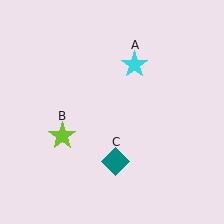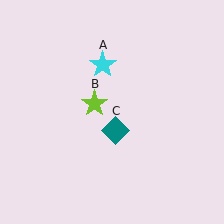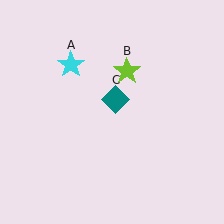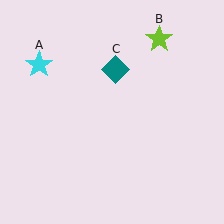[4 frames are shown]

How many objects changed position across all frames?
3 objects changed position: cyan star (object A), lime star (object B), teal diamond (object C).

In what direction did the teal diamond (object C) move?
The teal diamond (object C) moved up.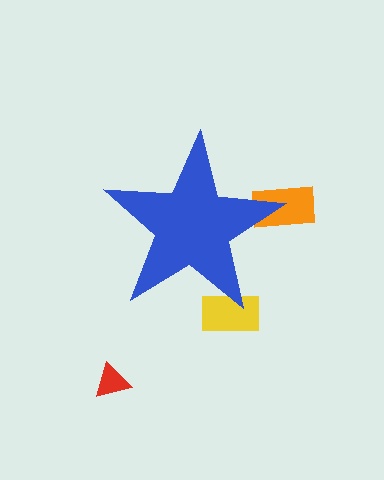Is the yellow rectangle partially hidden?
Yes, the yellow rectangle is partially hidden behind the blue star.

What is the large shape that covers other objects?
A blue star.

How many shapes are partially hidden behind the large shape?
2 shapes are partially hidden.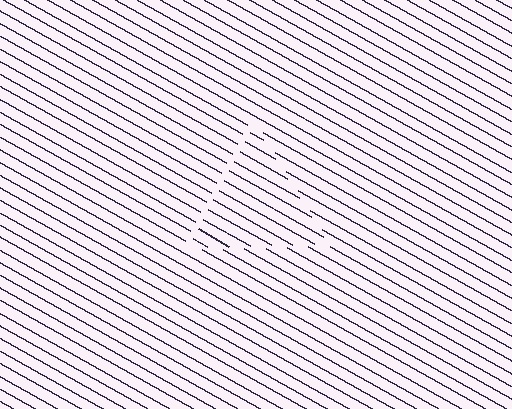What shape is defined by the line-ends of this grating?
An illusory triangle. The interior of the shape contains the same grating, shifted by half a period — the contour is defined by the phase discontinuity where line-ends from the inner and outer gratings abut.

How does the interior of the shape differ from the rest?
The interior of the shape contains the same grating, shifted by half a period — the contour is defined by the phase discontinuity where line-ends from the inner and outer gratings abut.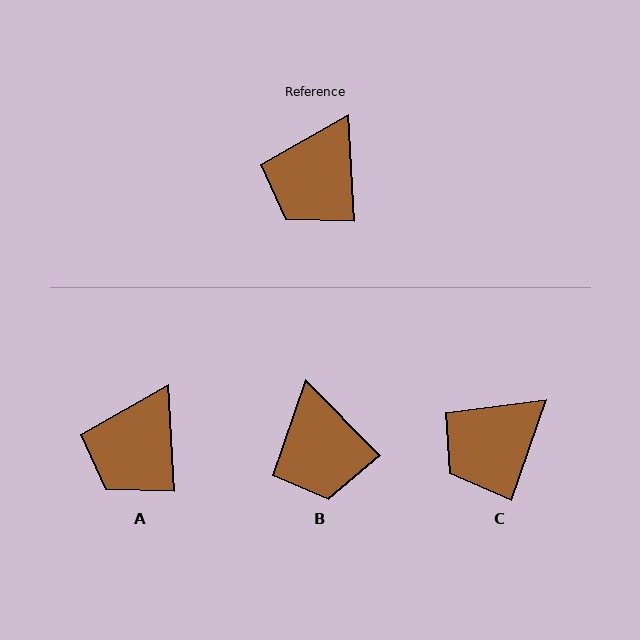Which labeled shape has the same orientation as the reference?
A.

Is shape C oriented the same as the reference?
No, it is off by about 22 degrees.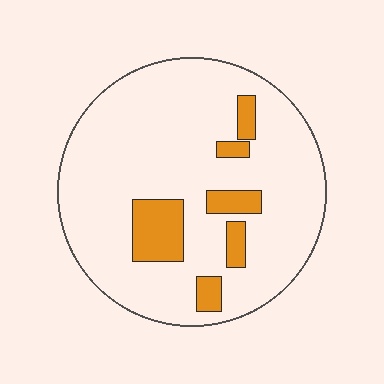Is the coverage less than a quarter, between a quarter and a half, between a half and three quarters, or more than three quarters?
Less than a quarter.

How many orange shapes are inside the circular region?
6.